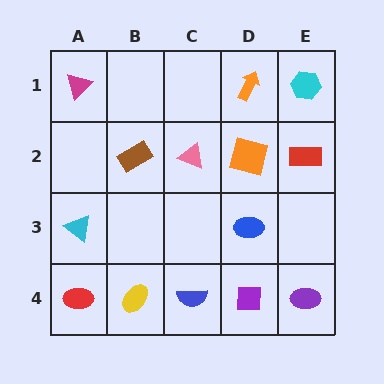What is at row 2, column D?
An orange square.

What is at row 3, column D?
A blue ellipse.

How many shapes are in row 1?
3 shapes.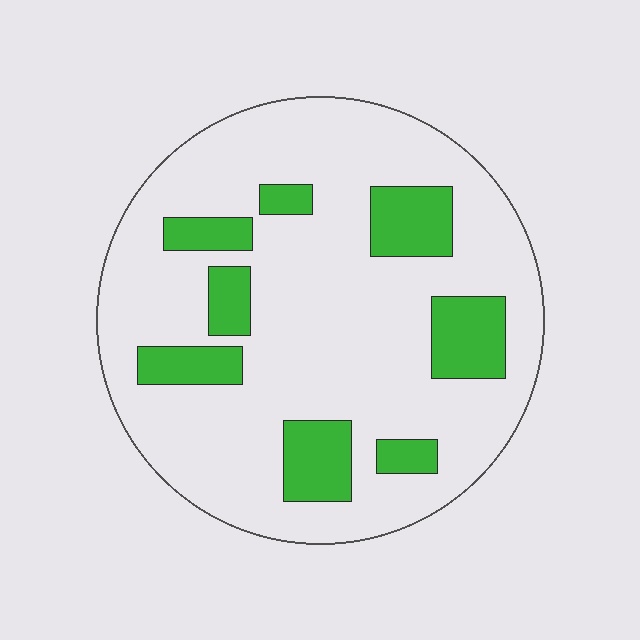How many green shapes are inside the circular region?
8.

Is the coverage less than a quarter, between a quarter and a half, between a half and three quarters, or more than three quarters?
Less than a quarter.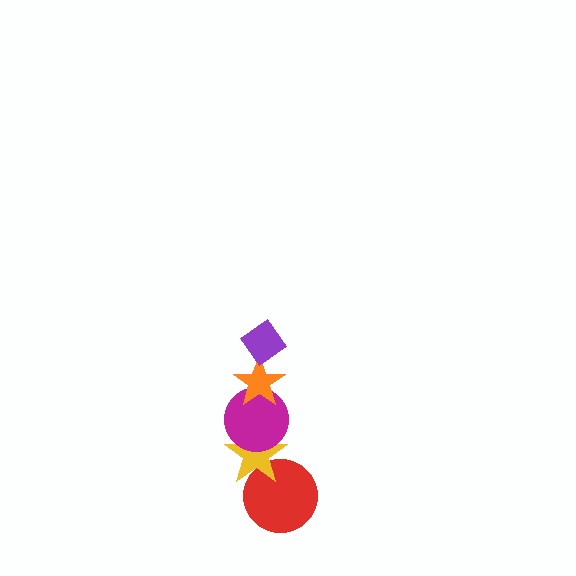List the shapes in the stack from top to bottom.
From top to bottom: the purple diamond, the orange star, the magenta circle, the yellow star, the red circle.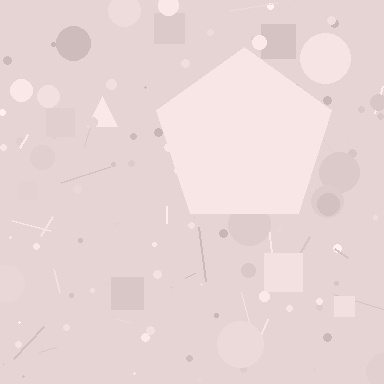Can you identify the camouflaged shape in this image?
The camouflaged shape is a pentagon.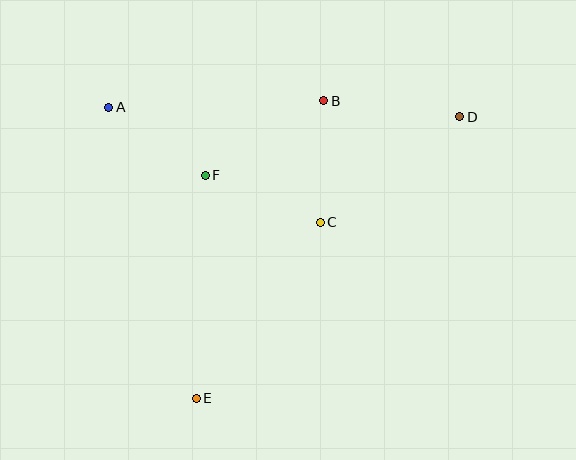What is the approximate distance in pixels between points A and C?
The distance between A and C is approximately 241 pixels.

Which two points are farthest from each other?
Points D and E are farthest from each other.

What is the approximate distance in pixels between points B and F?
The distance between B and F is approximately 140 pixels.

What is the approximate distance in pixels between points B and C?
The distance between B and C is approximately 122 pixels.